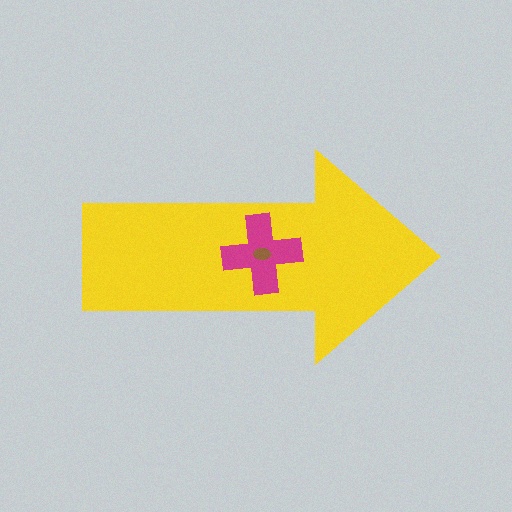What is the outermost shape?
The yellow arrow.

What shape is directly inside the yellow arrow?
The magenta cross.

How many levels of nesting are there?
3.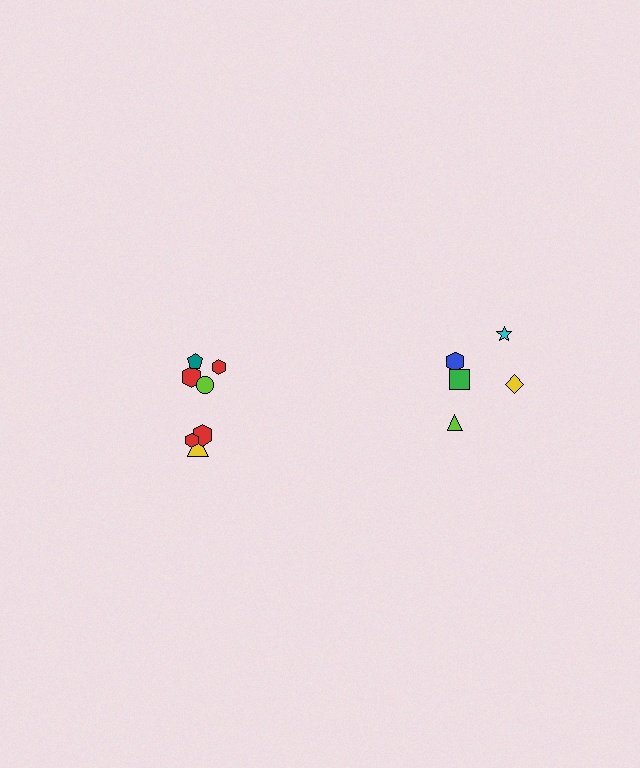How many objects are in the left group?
There are 7 objects.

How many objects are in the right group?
There are 5 objects.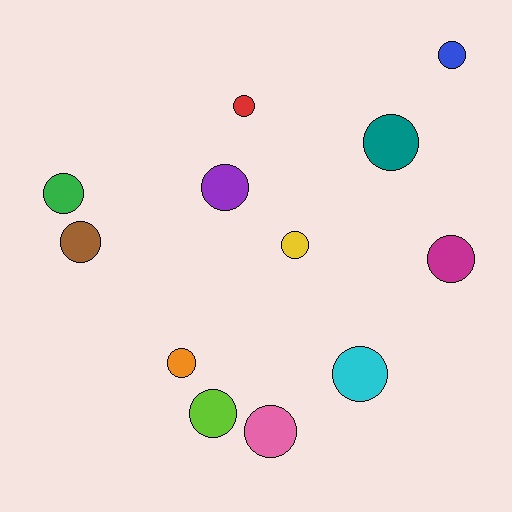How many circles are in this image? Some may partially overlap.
There are 12 circles.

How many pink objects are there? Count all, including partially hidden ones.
There is 1 pink object.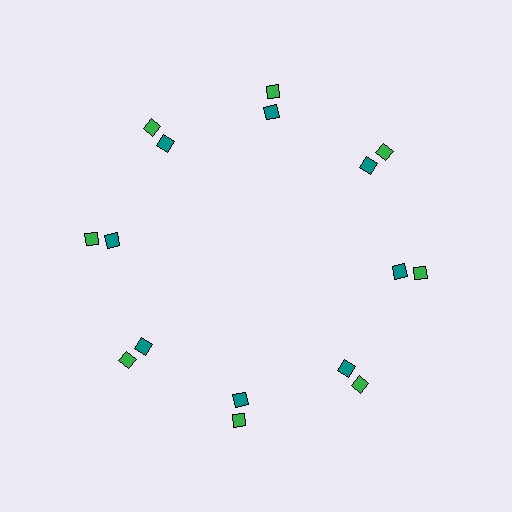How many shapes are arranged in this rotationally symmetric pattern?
There are 16 shapes, arranged in 8 groups of 2.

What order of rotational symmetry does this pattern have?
This pattern has 8-fold rotational symmetry.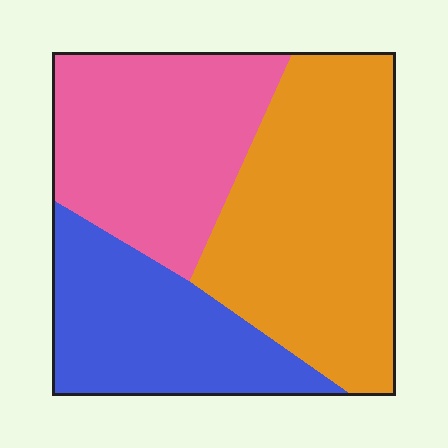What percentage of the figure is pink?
Pink takes up between a quarter and a half of the figure.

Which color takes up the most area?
Orange, at roughly 40%.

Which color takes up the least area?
Blue, at roughly 25%.